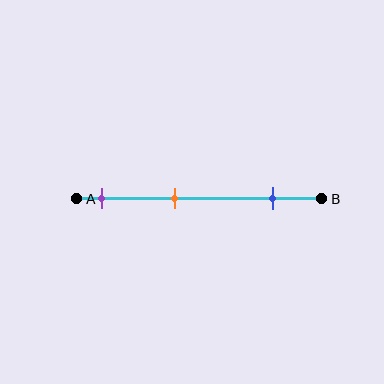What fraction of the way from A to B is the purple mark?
The purple mark is approximately 10% (0.1) of the way from A to B.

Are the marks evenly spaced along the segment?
Yes, the marks are approximately evenly spaced.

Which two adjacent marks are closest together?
The purple and orange marks are the closest adjacent pair.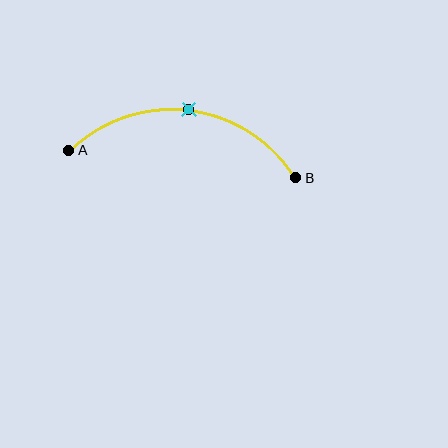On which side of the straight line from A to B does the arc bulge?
The arc bulges above the straight line connecting A and B.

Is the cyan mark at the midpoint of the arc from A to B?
Yes. The cyan mark lies on the arc at equal arc-length from both A and B — it is the arc midpoint.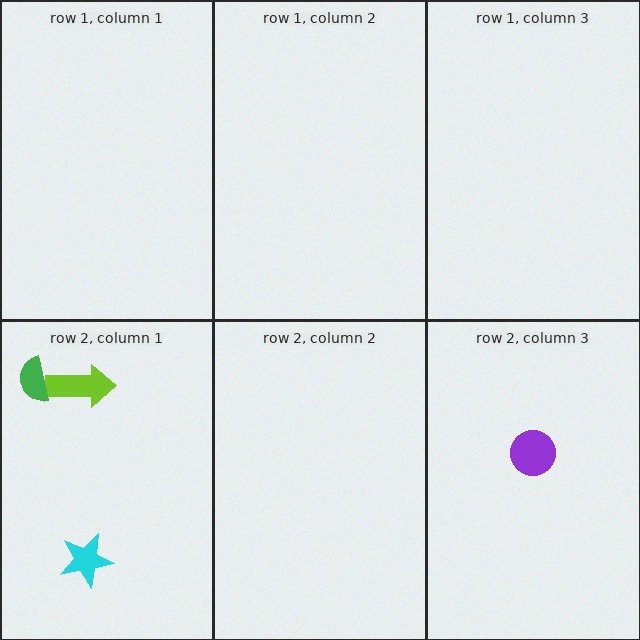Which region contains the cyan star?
The row 2, column 1 region.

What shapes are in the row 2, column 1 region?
The lime arrow, the cyan star, the green semicircle.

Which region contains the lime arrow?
The row 2, column 1 region.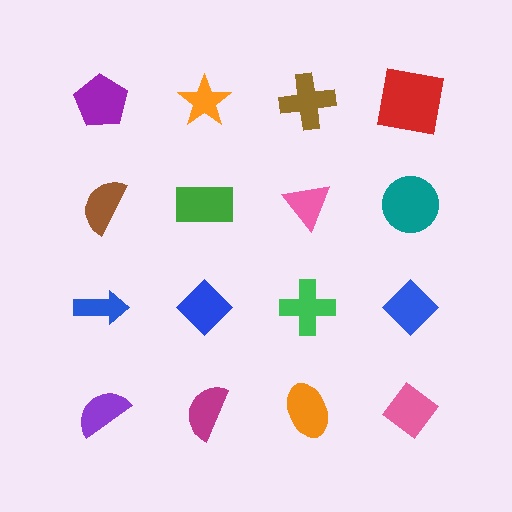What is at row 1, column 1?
A purple pentagon.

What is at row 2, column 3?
A pink triangle.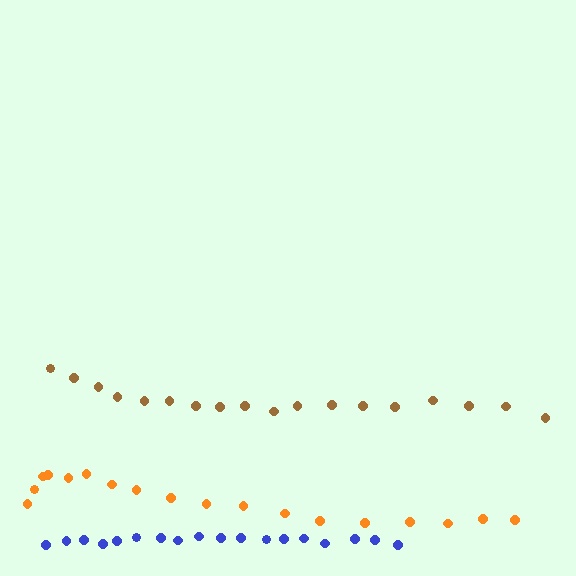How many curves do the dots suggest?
There are 3 distinct paths.